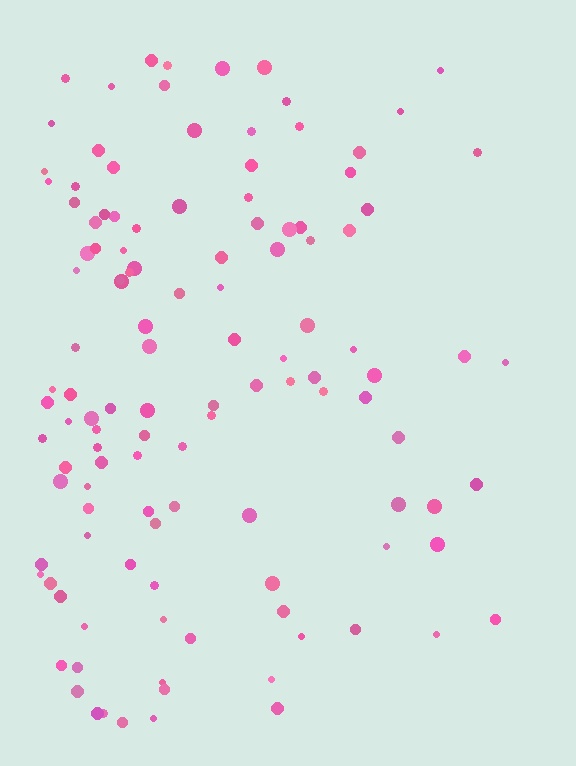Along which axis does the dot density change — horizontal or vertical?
Horizontal.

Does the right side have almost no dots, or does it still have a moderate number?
Still a moderate number, just noticeably fewer than the left.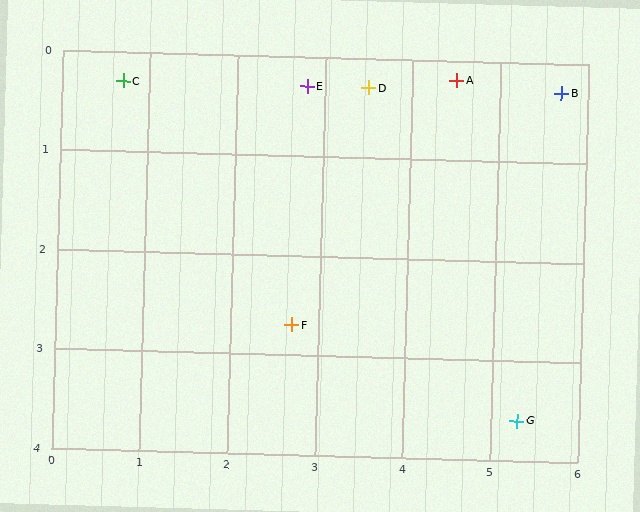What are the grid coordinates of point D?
Point D is at approximately (3.5, 0.3).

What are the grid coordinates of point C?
Point C is at approximately (0.7, 0.3).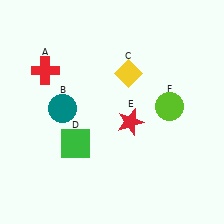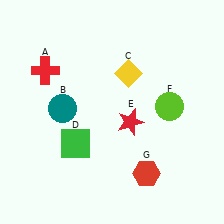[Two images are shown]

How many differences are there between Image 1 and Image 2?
There is 1 difference between the two images.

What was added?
A red hexagon (G) was added in Image 2.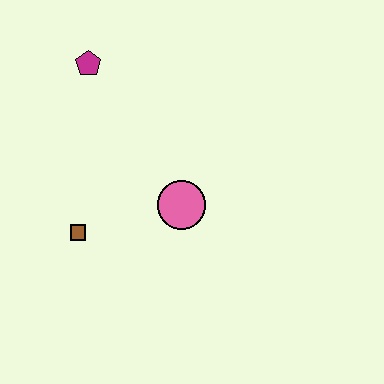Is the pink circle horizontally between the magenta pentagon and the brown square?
No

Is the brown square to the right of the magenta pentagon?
No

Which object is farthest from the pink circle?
The magenta pentagon is farthest from the pink circle.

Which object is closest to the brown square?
The pink circle is closest to the brown square.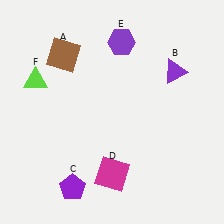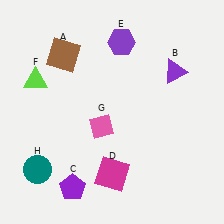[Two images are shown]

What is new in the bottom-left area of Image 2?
A pink diamond (G) was added in the bottom-left area of Image 2.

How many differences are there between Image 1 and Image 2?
There are 2 differences between the two images.